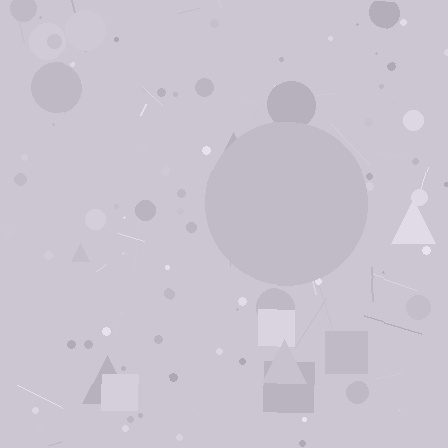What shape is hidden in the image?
A circle is hidden in the image.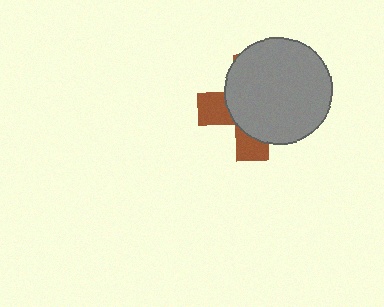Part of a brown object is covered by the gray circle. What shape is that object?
It is a cross.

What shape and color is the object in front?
The object in front is a gray circle.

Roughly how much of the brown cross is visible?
A small part of it is visible (roughly 30%).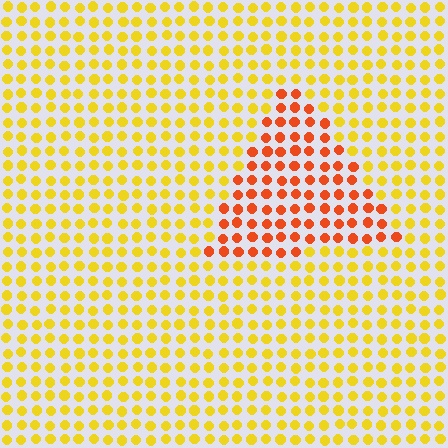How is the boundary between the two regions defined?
The boundary is defined purely by a slight shift in hue (about 40 degrees). Spacing, size, and orientation are identical on both sides.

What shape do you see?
I see a triangle.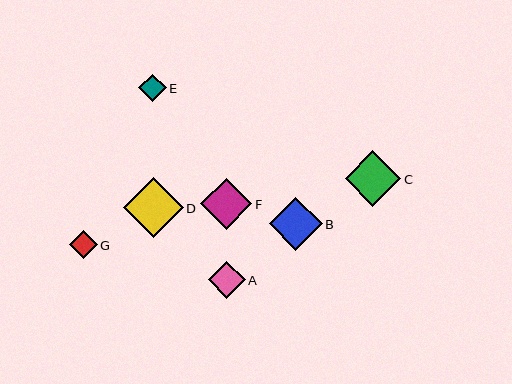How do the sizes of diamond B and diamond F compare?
Diamond B and diamond F are approximately the same size.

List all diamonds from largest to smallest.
From largest to smallest: D, C, B, F, A, E, G.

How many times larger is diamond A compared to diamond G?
Diamond A is approximately 1.4 times the size of diamond G.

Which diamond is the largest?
Diamond D is the largest with a size of approximately 60 pixels.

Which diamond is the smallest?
Diamond G is the smallest with a size of approximately 27 pixels.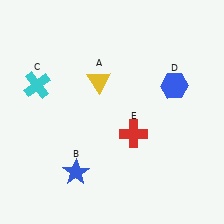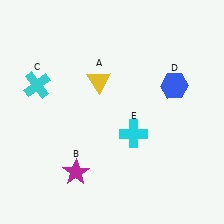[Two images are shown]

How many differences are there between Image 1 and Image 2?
There are 2 differences between the two images.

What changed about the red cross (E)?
In Image 1, E is red. In Image 2, it changed to cyan.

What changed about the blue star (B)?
In Image 1, B is blue. In Image 2, it changed to magenta.